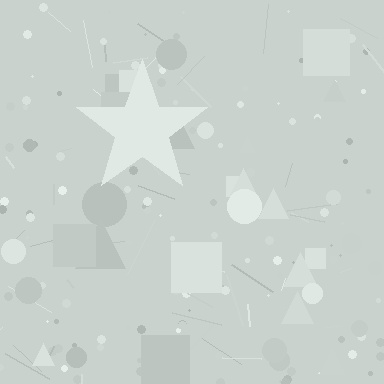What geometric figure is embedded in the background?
A star is embedded in the background.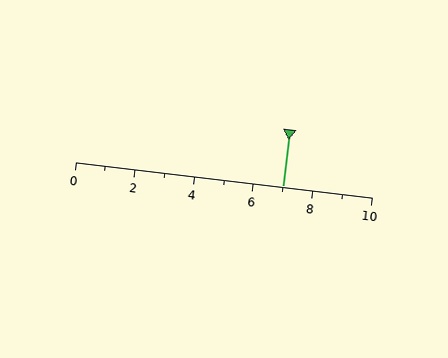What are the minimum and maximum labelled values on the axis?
The axis runs from 0 to 10.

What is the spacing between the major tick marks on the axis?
The major ticks are spaced 2 apart.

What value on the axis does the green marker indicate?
The marker indicates approximately 7.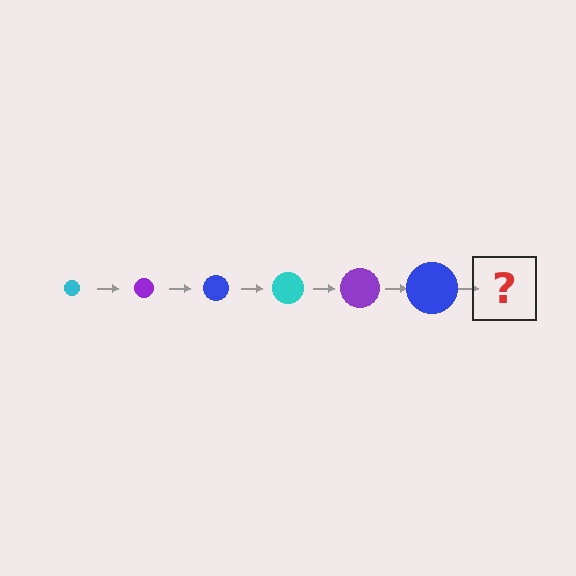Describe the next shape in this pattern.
It should be a cyan circle, larger than the previous one.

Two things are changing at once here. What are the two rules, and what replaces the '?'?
The two rules are that the circle grows larger each step and the color cycles through cyan, purple, and blue. The '?' should be a cyan circle, larger than the previous one.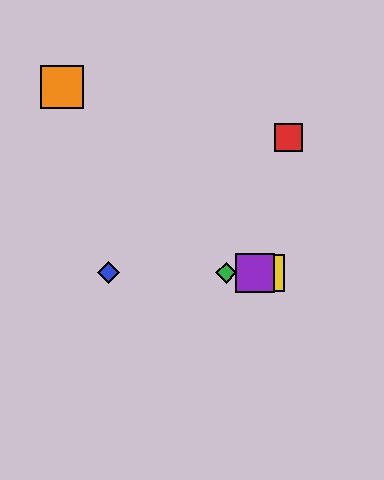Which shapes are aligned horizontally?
The blue diamond, the green diamond, the yellow square, the purple square are aligned horizontally.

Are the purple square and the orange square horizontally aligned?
No, the purple square is at y≈273 and the orange square is at y≈87.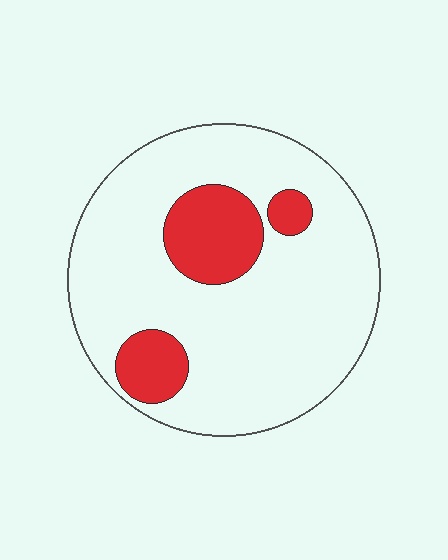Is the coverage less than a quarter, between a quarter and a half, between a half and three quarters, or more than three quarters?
Less than a quarter.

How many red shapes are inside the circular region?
3.